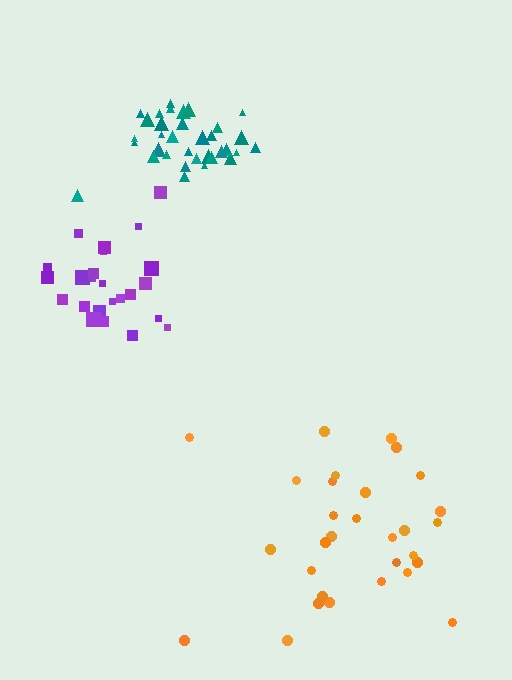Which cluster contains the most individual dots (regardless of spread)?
Teal (35).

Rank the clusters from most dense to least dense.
teal, purple, orange.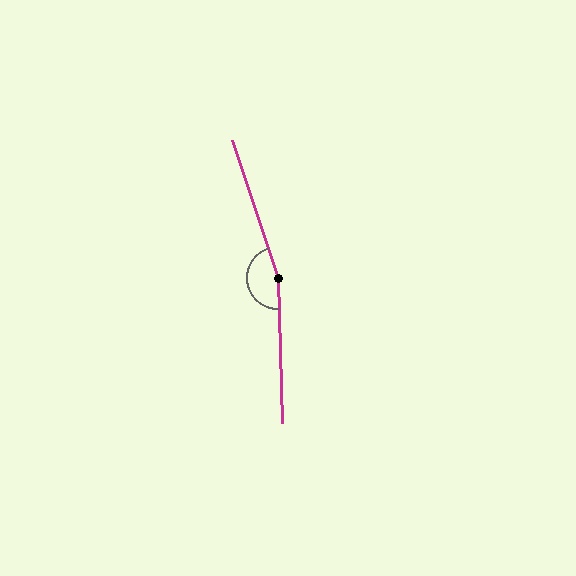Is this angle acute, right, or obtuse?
It is obtuse.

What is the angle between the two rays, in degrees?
Approximately 163 degrees.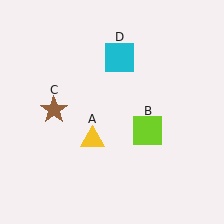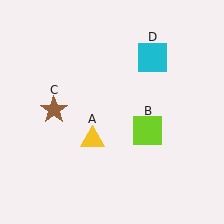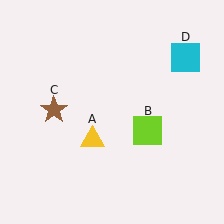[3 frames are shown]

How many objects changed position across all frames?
1 object changed position: cyan square (object D).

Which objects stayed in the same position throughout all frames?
Yellow triangle (object A) and lime square (object B) and brown star (object C) remained stationary.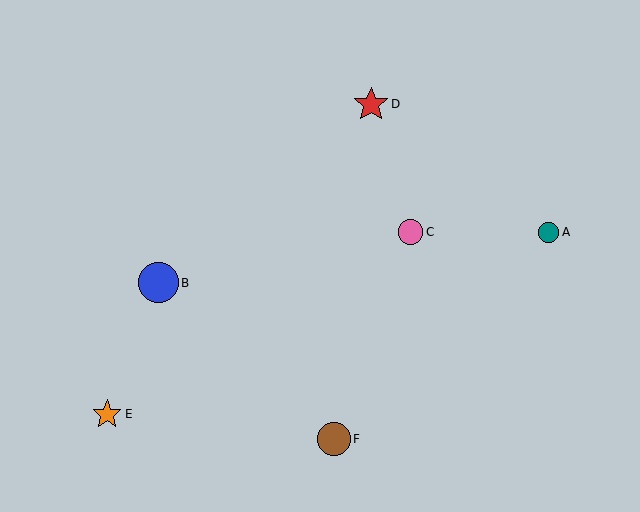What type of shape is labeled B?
Shape B is a blue circle.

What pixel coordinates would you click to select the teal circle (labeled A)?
Click at (548, 232) to select the teal circle A.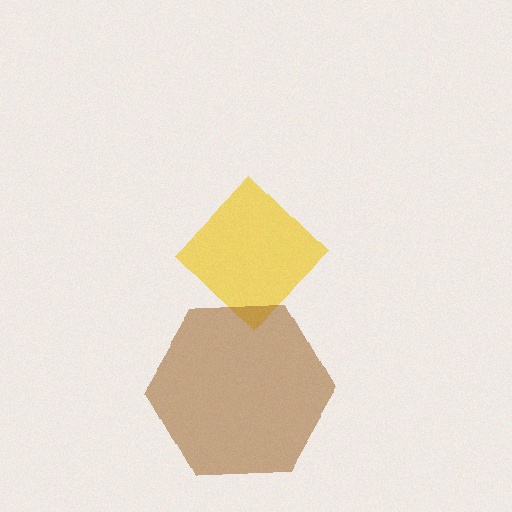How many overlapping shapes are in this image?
There are 2 overlapping shapes in the image.